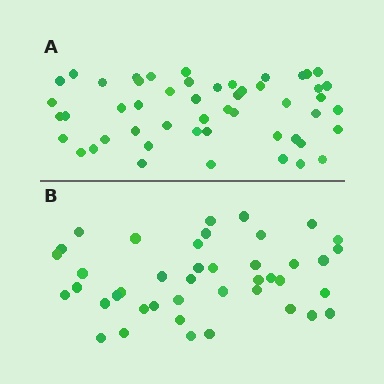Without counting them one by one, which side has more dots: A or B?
Region A (the top region) has more dots.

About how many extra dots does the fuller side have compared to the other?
Region A has roughly 8 or so more dots than region B.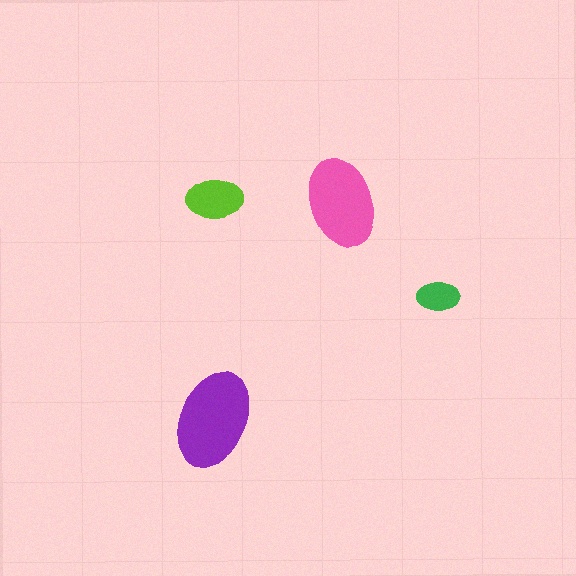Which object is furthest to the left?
The purple ellipse is leftmost.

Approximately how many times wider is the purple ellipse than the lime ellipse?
About 1.5 times wider.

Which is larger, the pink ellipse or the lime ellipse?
The pink one.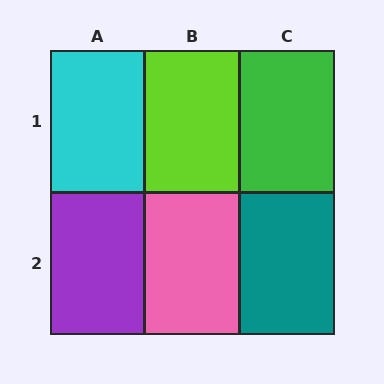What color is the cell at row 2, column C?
Teal.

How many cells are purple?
1 cell is purple.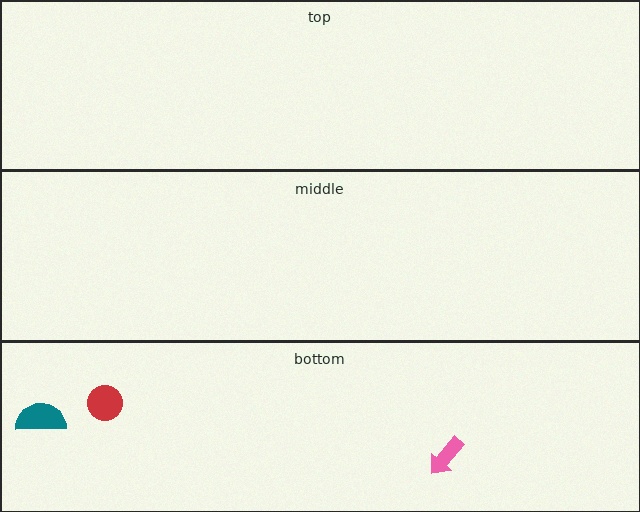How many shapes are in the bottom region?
3.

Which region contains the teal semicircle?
The bottom region.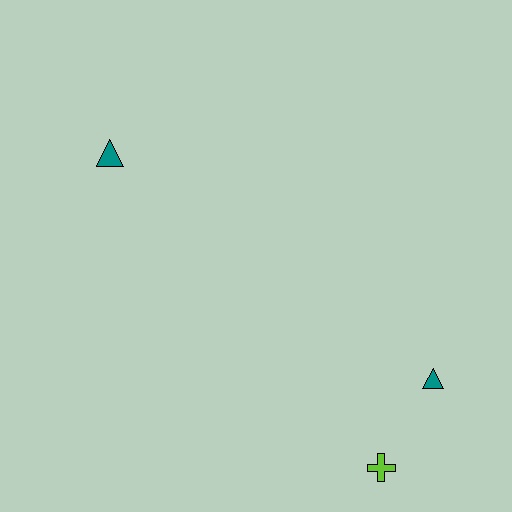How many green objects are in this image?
There are no green objects.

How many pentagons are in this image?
There are no pentagons.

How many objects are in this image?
There are 3 objects.